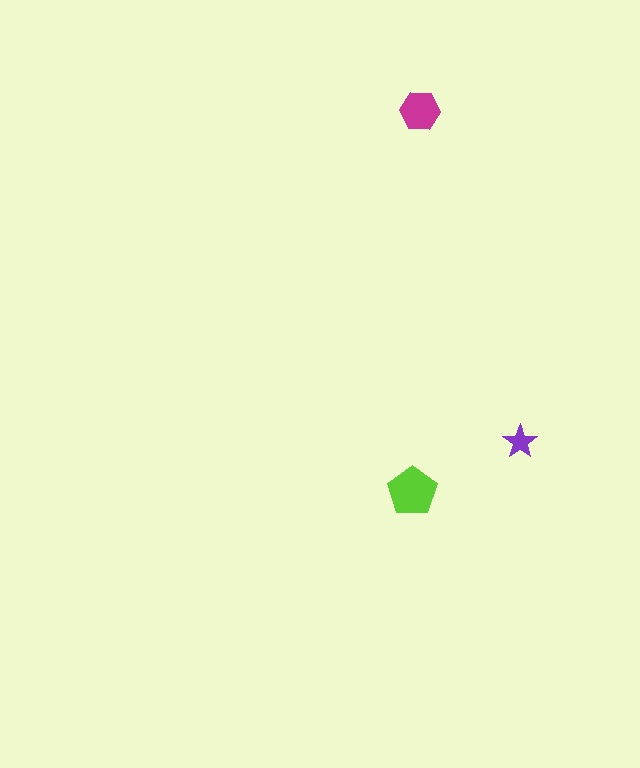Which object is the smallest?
The purple star.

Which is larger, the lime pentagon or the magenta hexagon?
The lime pentagon.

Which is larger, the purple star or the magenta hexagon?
The magenta hexagon.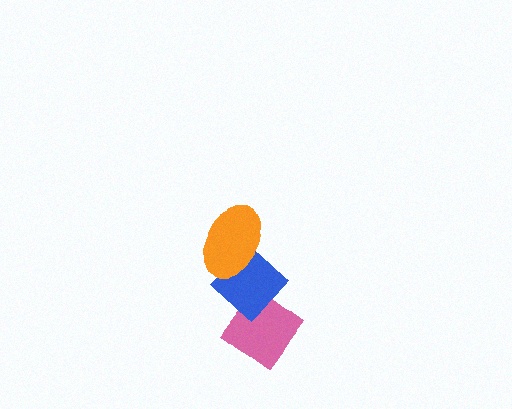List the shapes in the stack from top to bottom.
From top to bottom: the orange ellipse, the blue diamond, the pink diamond.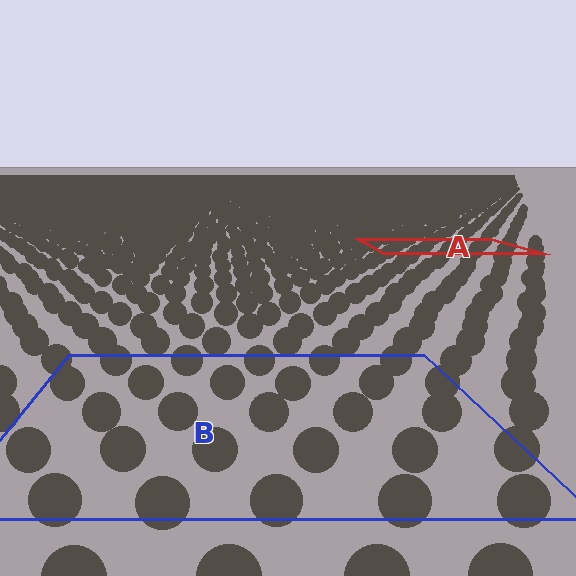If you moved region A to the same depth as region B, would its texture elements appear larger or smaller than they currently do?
They would appear larger. At a closer depth, the same texture elements are projected at a bigger on-screen size.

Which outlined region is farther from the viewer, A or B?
Region A is farther from the viewer — the texture elements inside it appear smaller and more densely packed.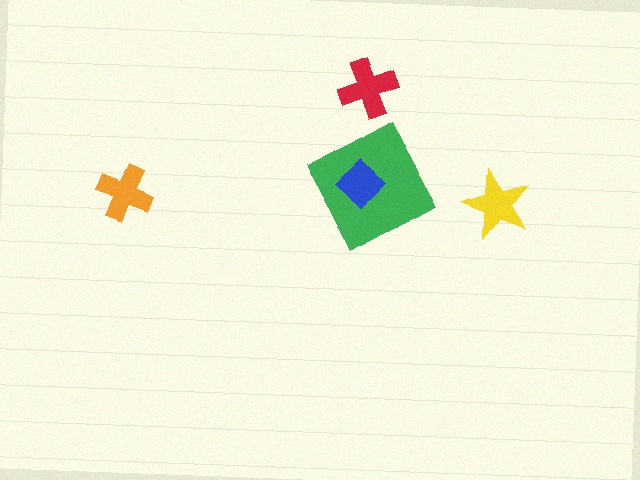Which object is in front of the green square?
The blue diamond is in front of the green square.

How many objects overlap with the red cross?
0 objects overlap with the red cross.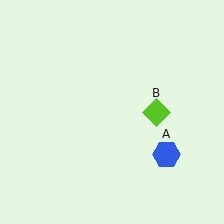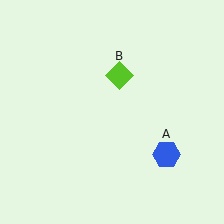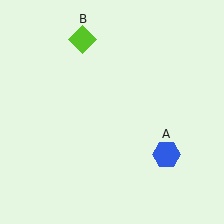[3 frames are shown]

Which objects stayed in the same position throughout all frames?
Blue hexagon (object A) remained stationary.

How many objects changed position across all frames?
1 object changed position: lime diamond (object B).